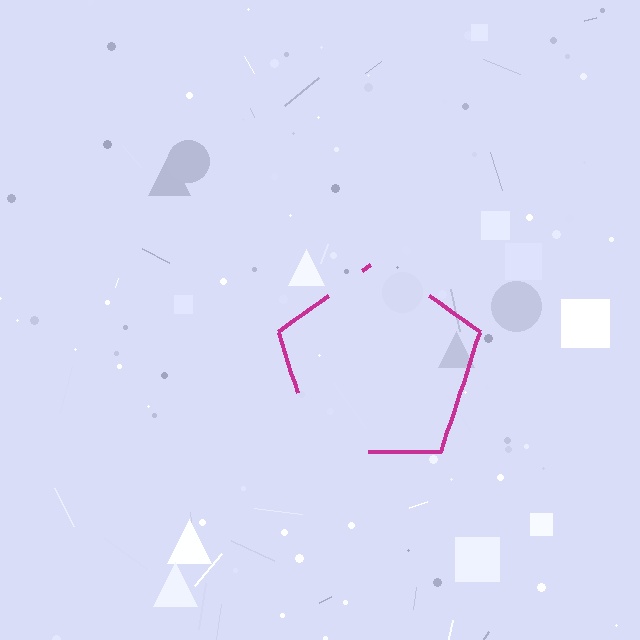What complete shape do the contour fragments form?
The contour fragments form a pentagon.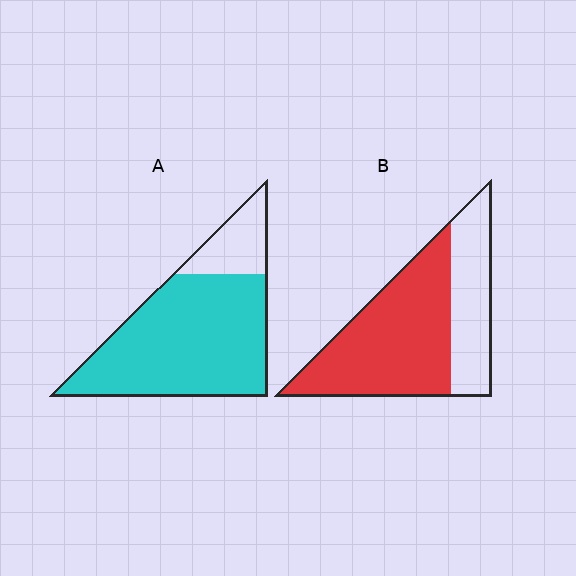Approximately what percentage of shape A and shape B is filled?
A is approximately 80% and B is approximately 65%.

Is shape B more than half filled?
Yes.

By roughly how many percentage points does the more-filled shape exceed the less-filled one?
By roughly 15 percentage points (A over B).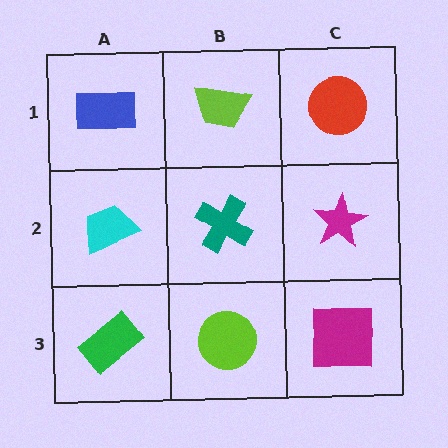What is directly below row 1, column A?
A cyan trapezoid.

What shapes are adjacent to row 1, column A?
A cyan trapezoid (row 2, column A), a lime trapezoid (row 1, column B).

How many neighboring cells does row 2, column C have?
3.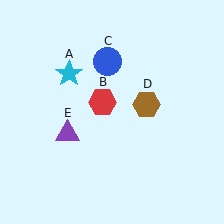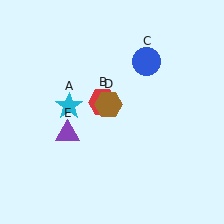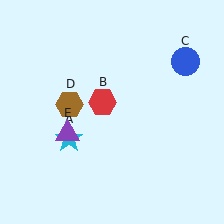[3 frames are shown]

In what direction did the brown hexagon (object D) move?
The brown hexagon (object D) moved left.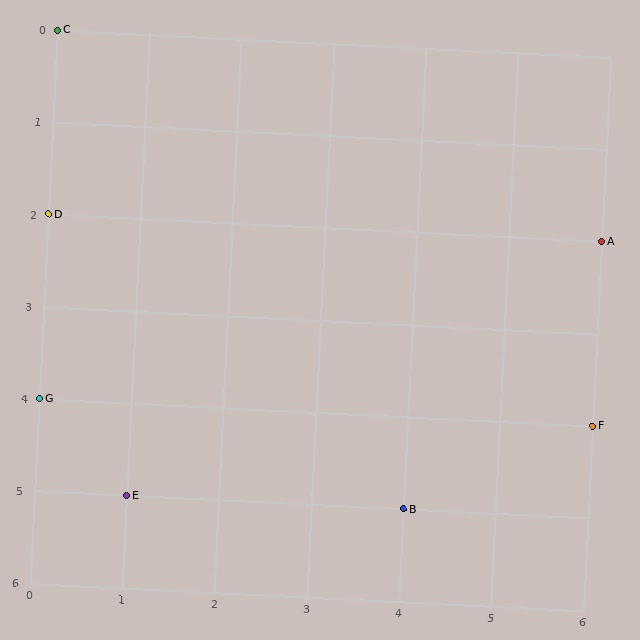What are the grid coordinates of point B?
Point B is at grid coordinates (4, 5).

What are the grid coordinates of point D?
Point D is at grid coordinates (0, 2).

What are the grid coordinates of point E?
Point E is at grid coordinates (1, 5).